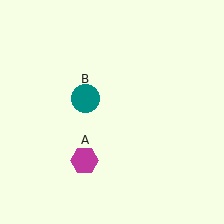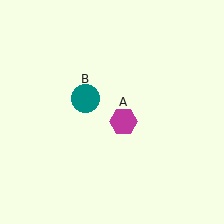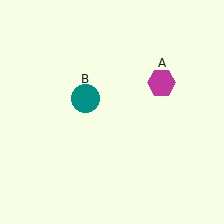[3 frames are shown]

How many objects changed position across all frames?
1 object changed position: magenta hexagon (object A).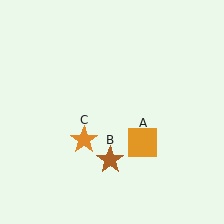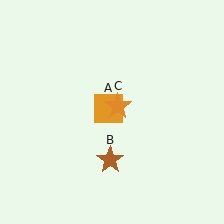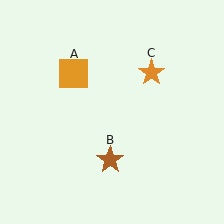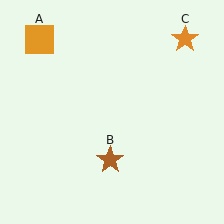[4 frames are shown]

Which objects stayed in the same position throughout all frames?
Brown star (object B) remained stationary.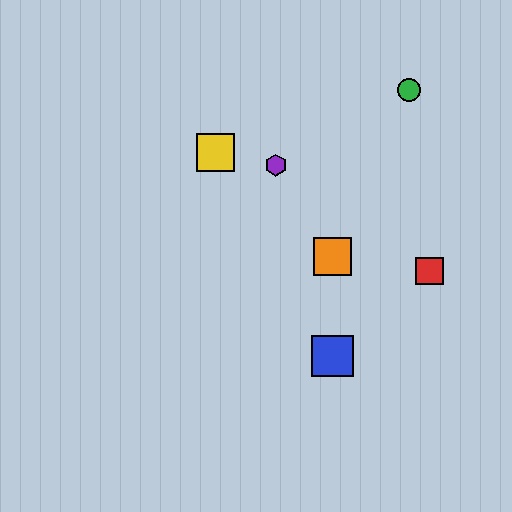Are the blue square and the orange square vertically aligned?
Yes, both are at x≈332.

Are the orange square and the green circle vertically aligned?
No, the orange square is at x≈332 and the green circle is at x≈409.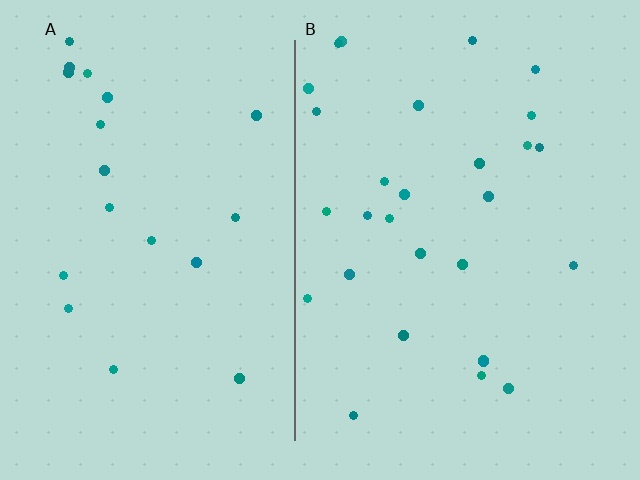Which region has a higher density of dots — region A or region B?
B (the right).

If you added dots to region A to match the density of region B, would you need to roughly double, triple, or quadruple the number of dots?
Approximately double.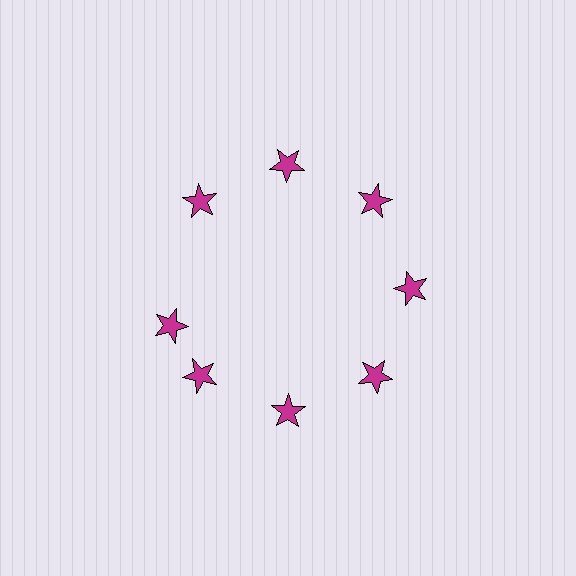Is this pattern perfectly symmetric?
No. The 8 magenta stars are arranged in a ring, but one element near the 9 o'clock position is rotated out of alignment along the ring, breaking the 8-fold rotational symmetry.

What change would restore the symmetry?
The symmetry would be restored by rotating it back into even spacing with its neighbors so that all 8 stars sit at equal angles and equal distance from the center.